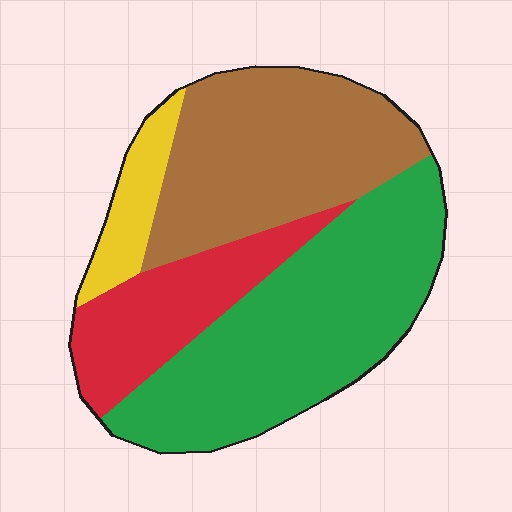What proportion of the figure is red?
Red takes up between a sixth and a third of the figure.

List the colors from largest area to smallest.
From largest to smallest: green, brown, red, yellow.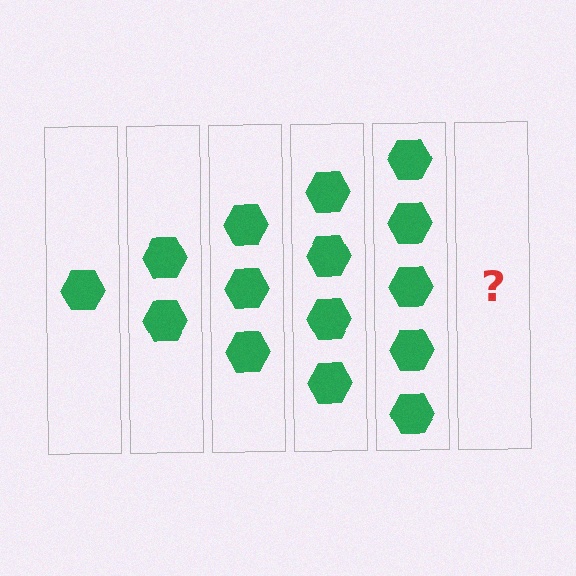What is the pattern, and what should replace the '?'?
The pattern is that each step adds one more hexagon. The '?' should be 6 hexagons.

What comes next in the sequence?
The next element should be 6 hexagons.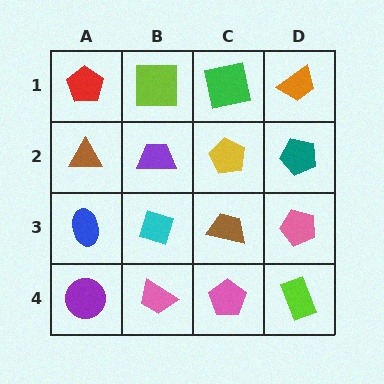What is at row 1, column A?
A red pentagon.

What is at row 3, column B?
A cyan diamond.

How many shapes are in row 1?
4 shapes.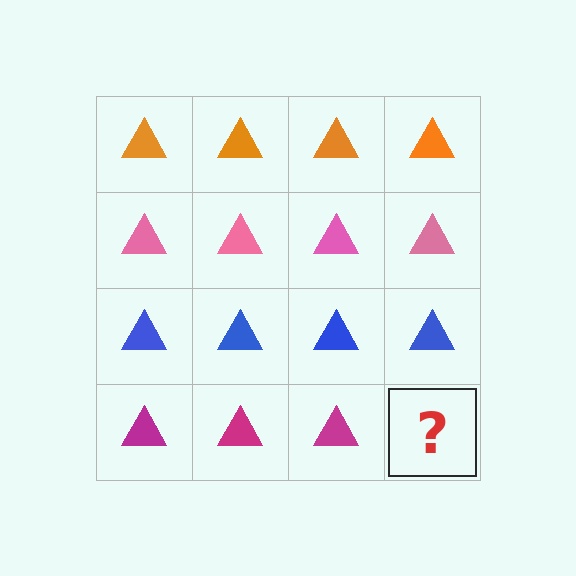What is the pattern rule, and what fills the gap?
The rule is that each row has a consistent color. The gap should be filled with a magenta triangle.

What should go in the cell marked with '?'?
The missing cell should contain a magenta triangle.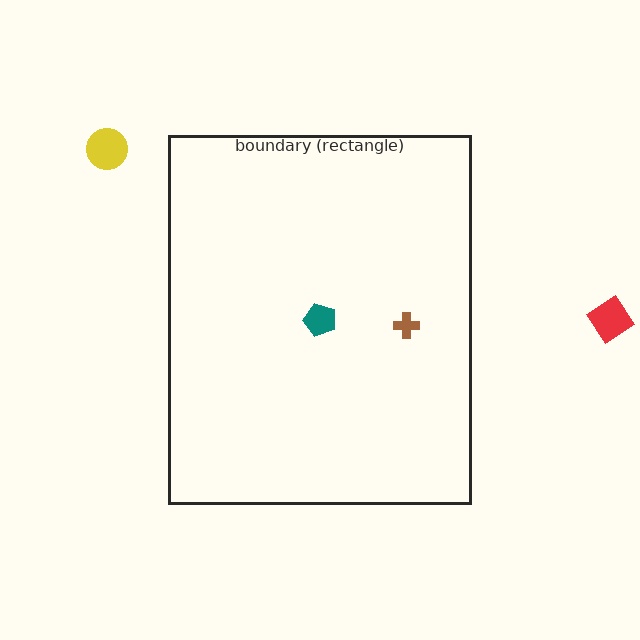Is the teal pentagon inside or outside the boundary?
Inside.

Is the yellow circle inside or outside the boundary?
Outside.